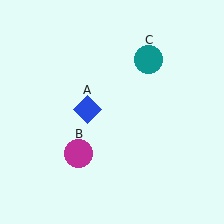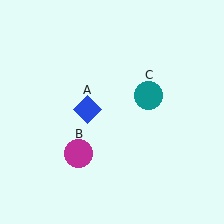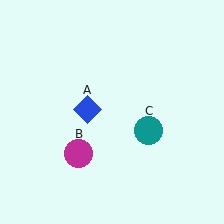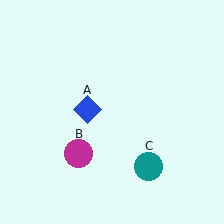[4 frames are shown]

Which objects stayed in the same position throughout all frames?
Blue diamond (object A) and magenta circle (object B) remained stationary.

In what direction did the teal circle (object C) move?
The teal circle (object C) moved down.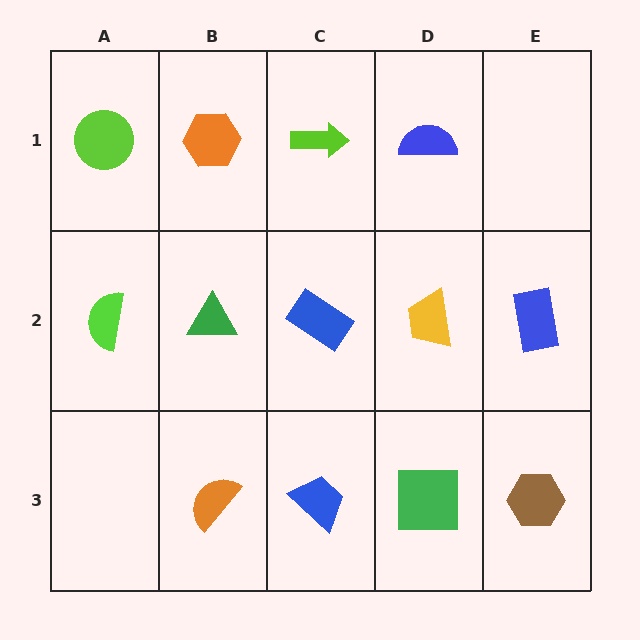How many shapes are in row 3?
4 shapes.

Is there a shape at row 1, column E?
No, that cell is empty.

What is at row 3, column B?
An orange semicircle.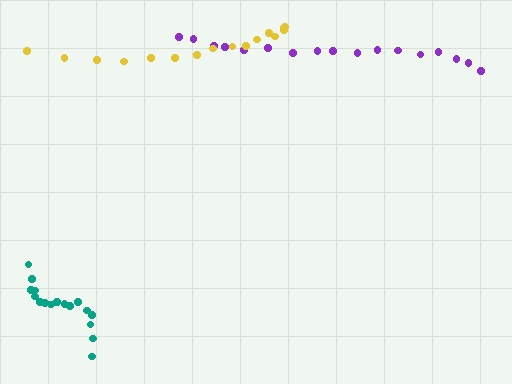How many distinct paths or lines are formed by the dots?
There are 3 distinct paths.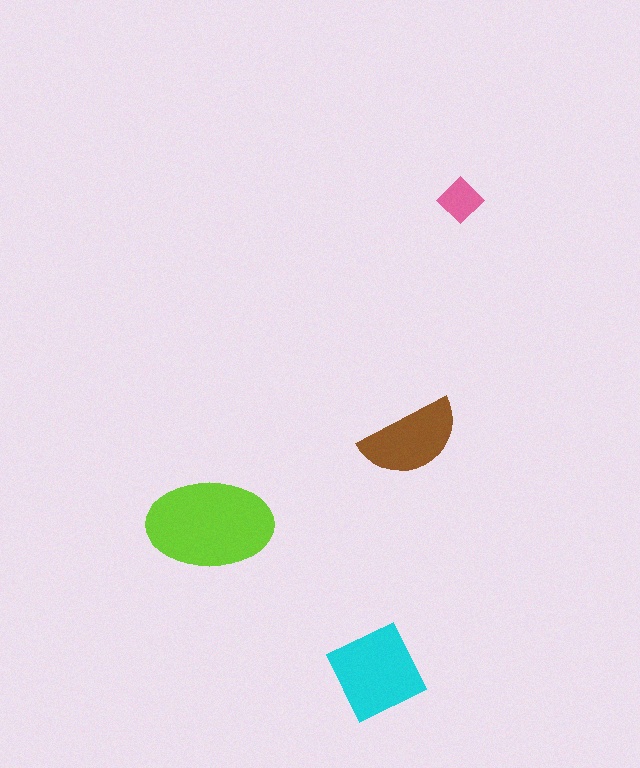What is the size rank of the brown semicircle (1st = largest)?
3rd.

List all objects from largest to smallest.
The lime ellipse, the cyan square, the brown semicircle, the pink diamond.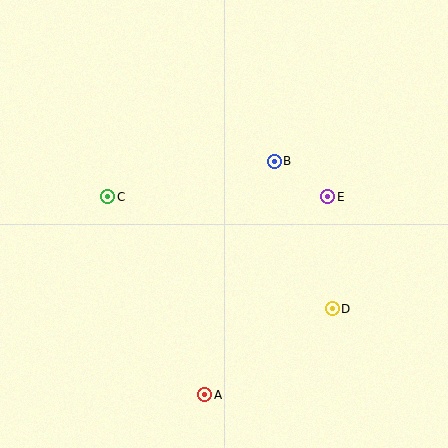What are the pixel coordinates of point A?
Point A is at (205, 395).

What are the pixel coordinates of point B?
Point B is at (274, 161).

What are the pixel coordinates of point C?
Point C is at (108, 197).